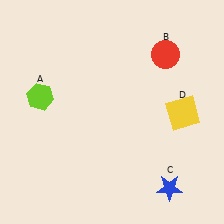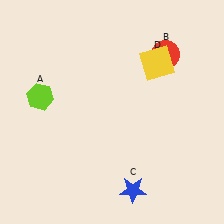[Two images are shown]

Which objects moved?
The objects that moved are: the blue star (C), the yellow square (D).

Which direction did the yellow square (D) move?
The yellow square (D) moved up.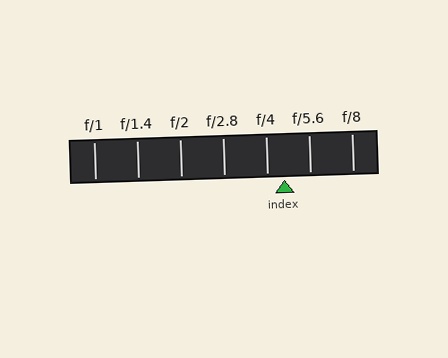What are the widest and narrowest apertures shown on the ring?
The widest aperture shown is f/1 and the narrowest is f/8.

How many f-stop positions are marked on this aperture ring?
There are 7 f-stop positions marked.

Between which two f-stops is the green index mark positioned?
The index mark is between f/4 and f/5.6.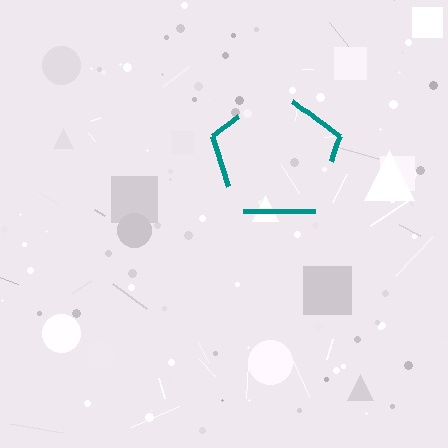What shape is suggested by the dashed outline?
The dashed outline suggests a pentagon.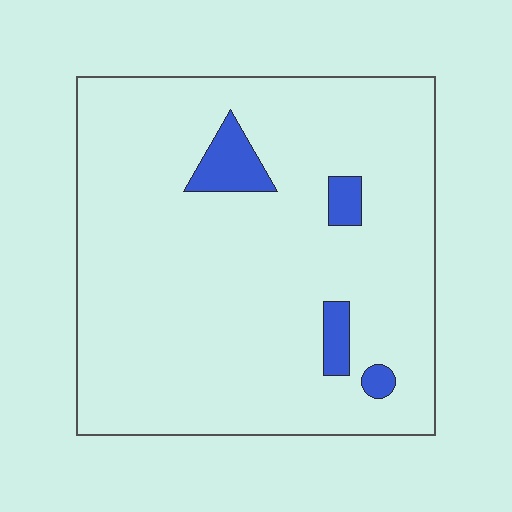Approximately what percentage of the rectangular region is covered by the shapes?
Approximately 5%.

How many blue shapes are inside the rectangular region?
4.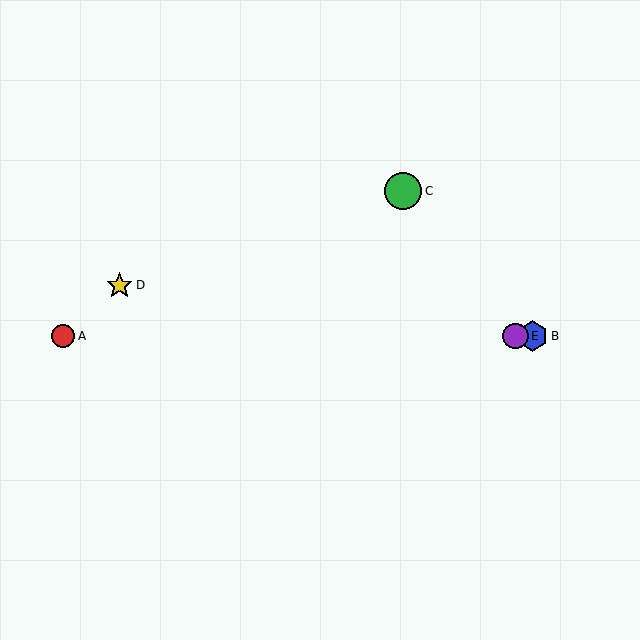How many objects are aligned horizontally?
3 objects (A, B, E) are aligned horizontally.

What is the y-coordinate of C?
Object C is at y≈191.